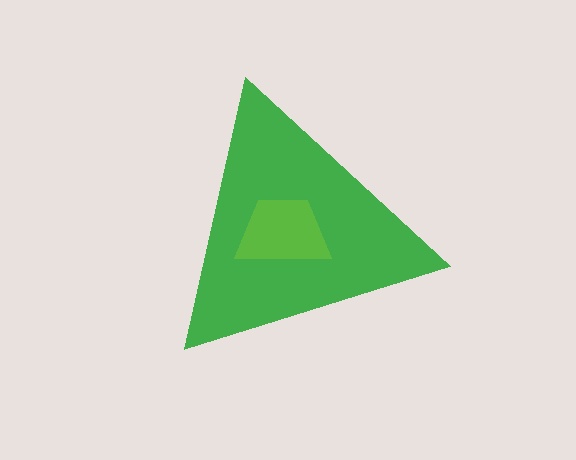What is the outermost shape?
The green triangle.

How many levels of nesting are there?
2.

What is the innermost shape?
The lime trapezoid.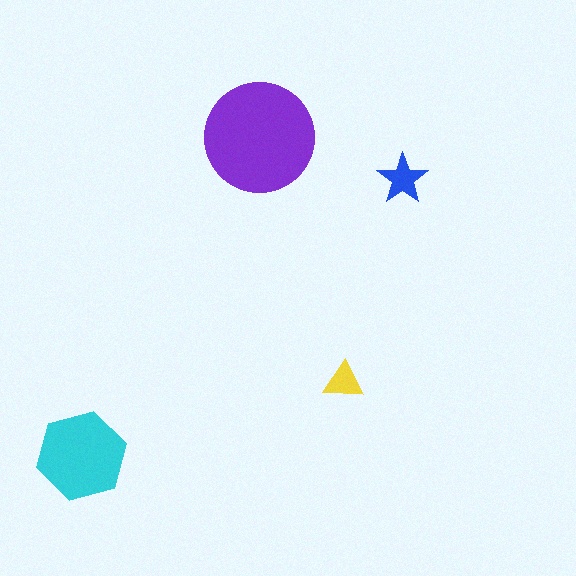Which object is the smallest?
The yellow triangle.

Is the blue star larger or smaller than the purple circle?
Smaller.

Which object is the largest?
The purple circle.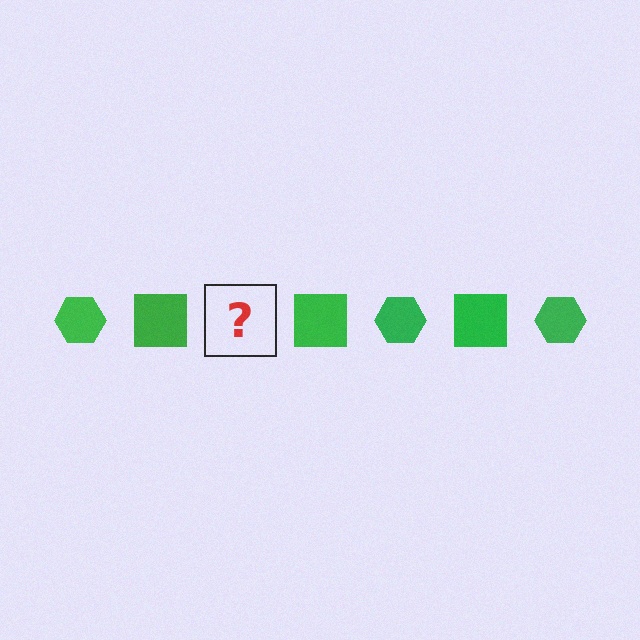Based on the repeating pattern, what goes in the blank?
The blank should be a green hexagon.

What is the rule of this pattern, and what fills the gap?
The rule is that the pattern cycles through hexagon, square shapes in green. The gap should be filled with a green hexagon.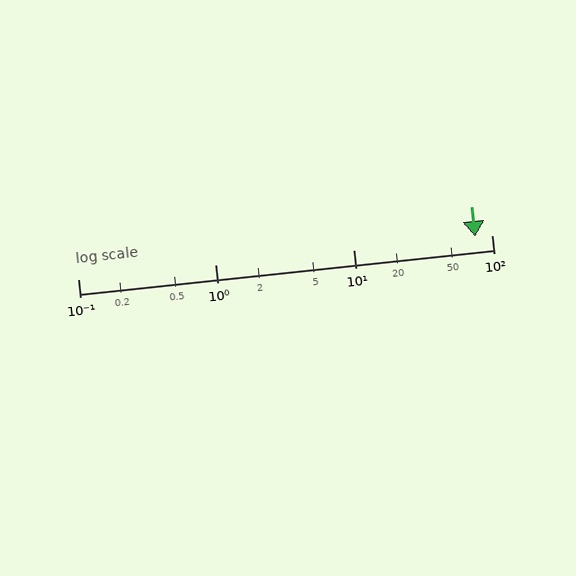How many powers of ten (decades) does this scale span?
The scale spans 3 decades, from 0.1 to 100.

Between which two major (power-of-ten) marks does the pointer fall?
The pointer is between 10 and 100.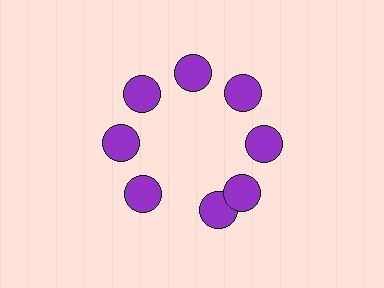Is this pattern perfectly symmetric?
No. The 8 purple circles are arranged in a ring, but one element near the 6 o'clock position is rotated out of alignment along the ring, breaking the 8-fold rotational symmetry.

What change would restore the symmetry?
The symmetry would be restored by rotating it back into even spacing with its neighbors so that all 8 circles sit at equal angles and equal distance from the center.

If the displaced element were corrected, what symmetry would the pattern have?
It would have 8-fold rotational symmetry — the pattern would map onto itself every 45 degrees.